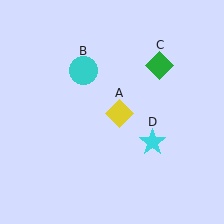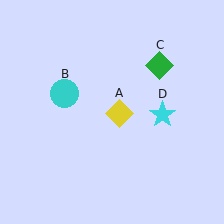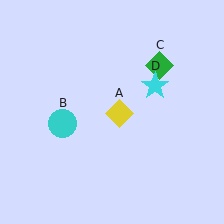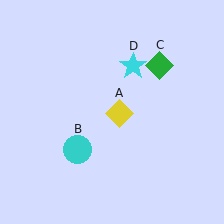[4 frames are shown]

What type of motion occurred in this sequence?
The cyan circle (object B), cyan star (object D) rotated counterclockwise around the center of the scene.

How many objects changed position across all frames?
2 objects changed position: cyan circle (object B), cyan star (object D).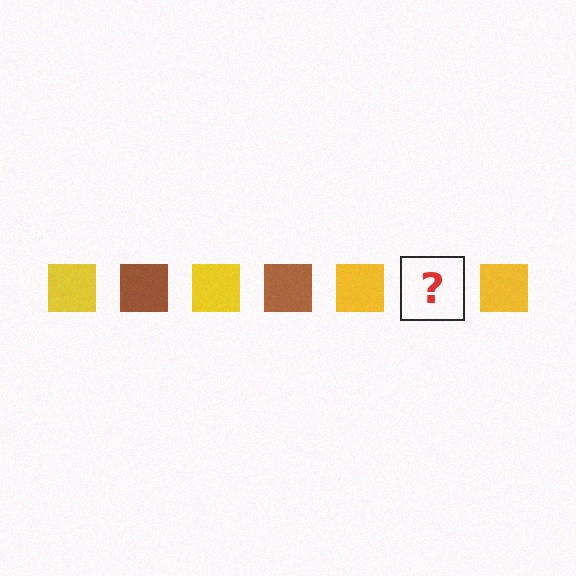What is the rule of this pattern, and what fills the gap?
The rule is that the pattern cycles through yellow, brown squares. The gap should be filled with a brown square.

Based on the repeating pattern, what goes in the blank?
The blank should be a brown square.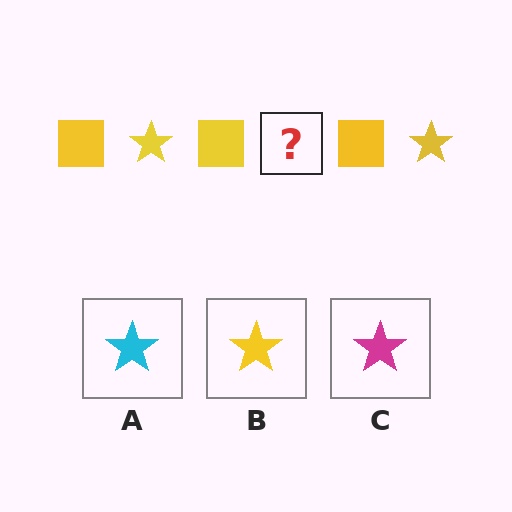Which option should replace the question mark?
Option B.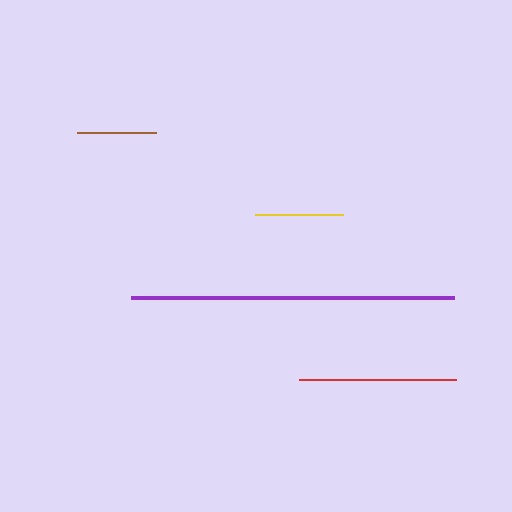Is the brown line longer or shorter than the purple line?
The purple line is longer than the brown line.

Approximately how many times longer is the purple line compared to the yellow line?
The purple line is approximately 3.6 times the length of the yellow line.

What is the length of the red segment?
The red segment is approximately 157 pixels long.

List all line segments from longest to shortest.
From longest to shortest: purple, red, yellow, brown.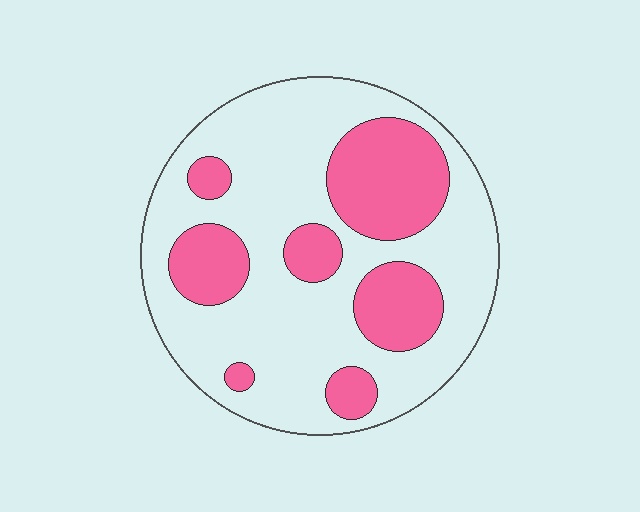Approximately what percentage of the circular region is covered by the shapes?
Approximately 30%.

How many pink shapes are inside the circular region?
7.